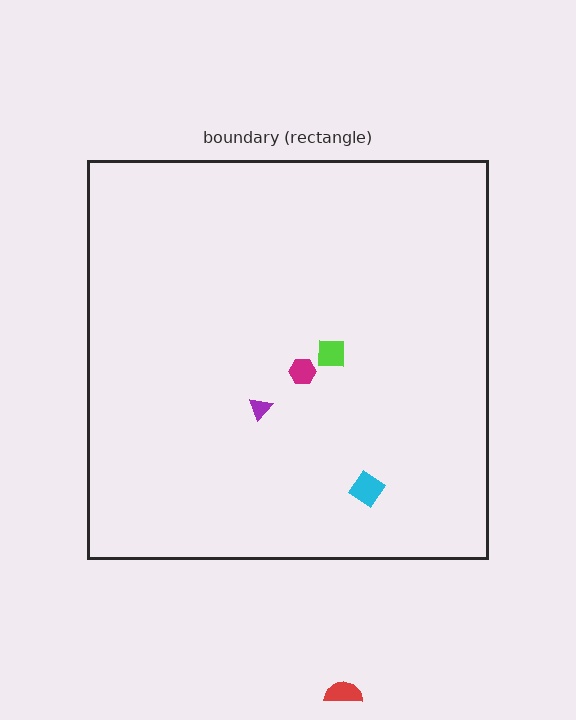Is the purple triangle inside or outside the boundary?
Inside.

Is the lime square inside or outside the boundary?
Inside.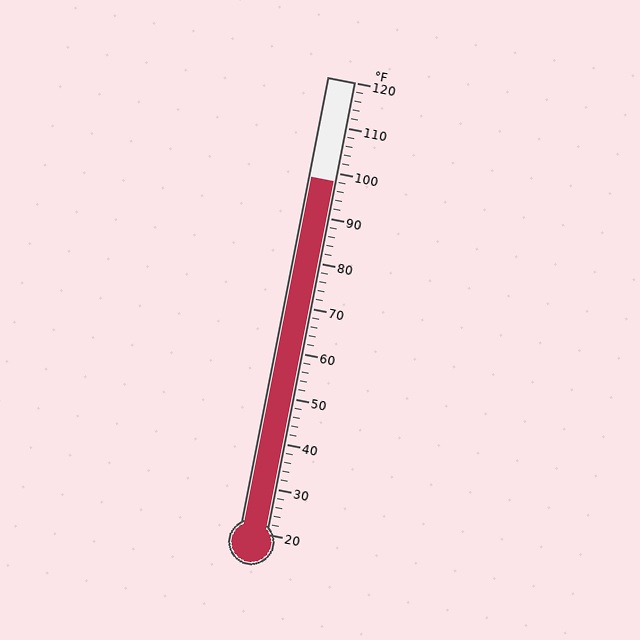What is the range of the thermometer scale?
The thermometer scale ranges from 20°F to 120°F.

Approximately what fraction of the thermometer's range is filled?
The thermometer is filled to approximately 80% of its range.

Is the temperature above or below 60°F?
The temperature is above 60°F.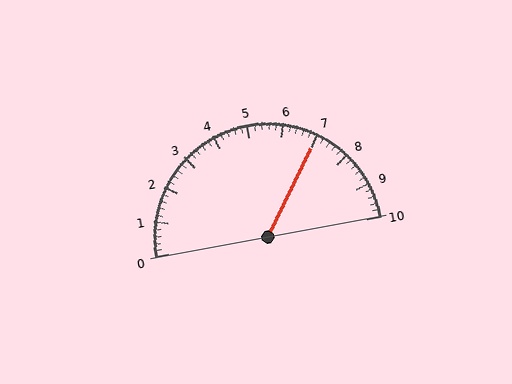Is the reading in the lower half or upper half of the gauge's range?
The reading is in the upper half of the range (0 to 10).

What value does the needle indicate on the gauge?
The needle indicates approximately 7.0.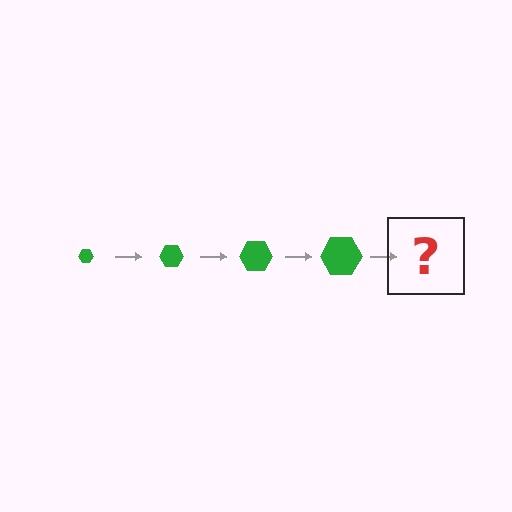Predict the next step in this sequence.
The next step is a green hexagon, larger than the previous one.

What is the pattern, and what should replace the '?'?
The pattern is that the hexagon gets progressively larger each step. The '?' should be a green hexagon, larger than the previous one.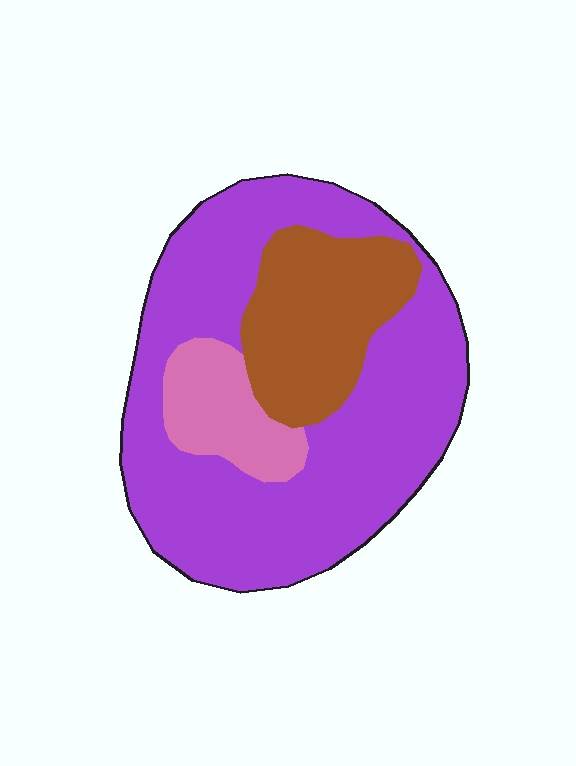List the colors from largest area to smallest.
From largest to smallest: purple, brown, pink.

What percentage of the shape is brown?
Brown covers 22% of the shape.